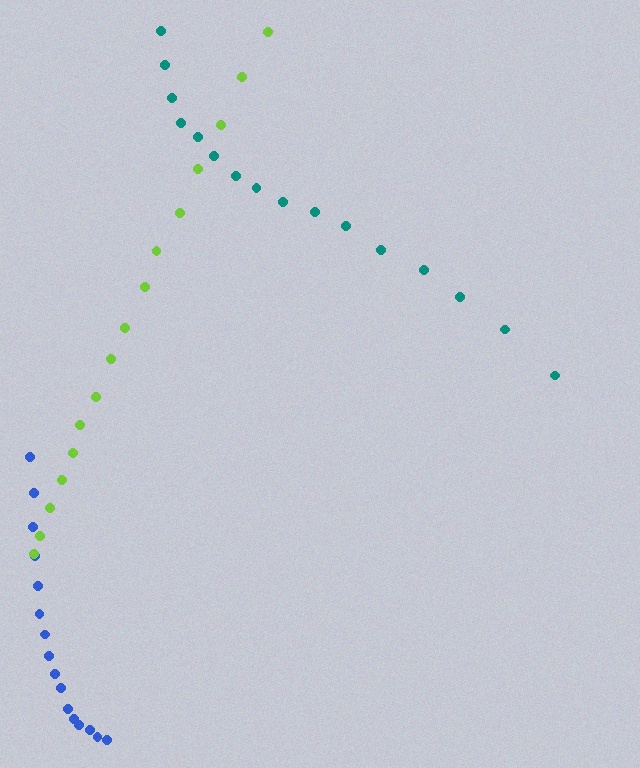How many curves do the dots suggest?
There are 3 distinct paths.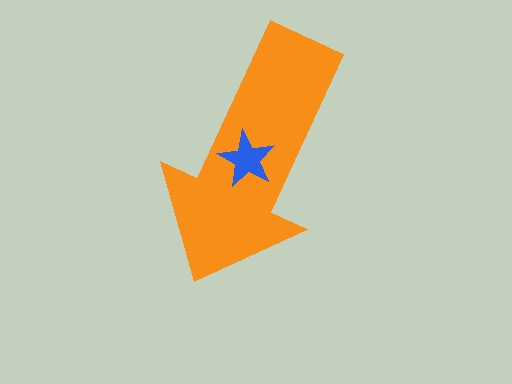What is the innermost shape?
The blue star.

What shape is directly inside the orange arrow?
The blue star.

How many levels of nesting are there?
2.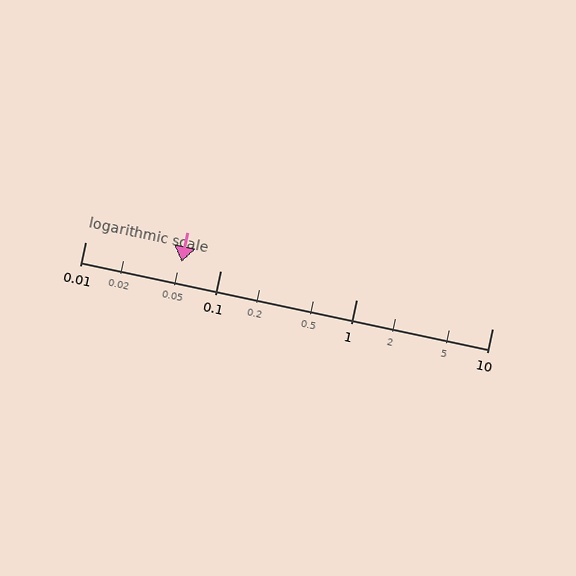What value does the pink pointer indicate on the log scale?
The pointer indicates approximately 0.051.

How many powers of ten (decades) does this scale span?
The scale spans 3 decades, from 0.01 to 10.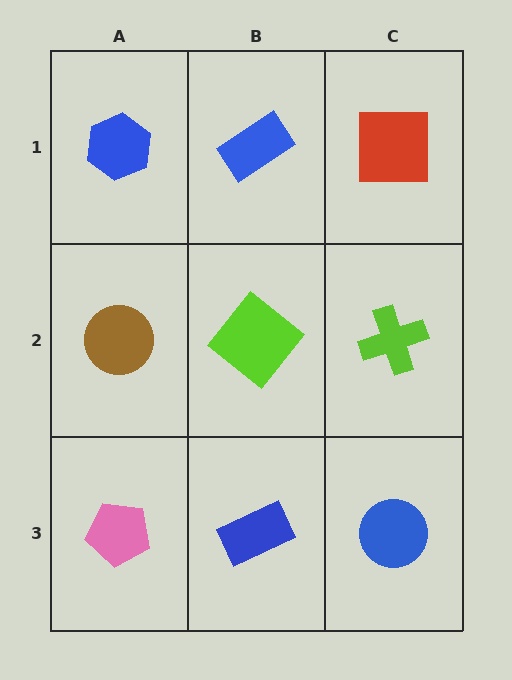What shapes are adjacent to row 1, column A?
A brown circle (row 2, column A), a blue rectangle (row 1, column B).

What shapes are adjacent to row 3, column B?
A lime diamond (row 2, column B), a pink pentagon (row 3, column A), a blue circle (row 3, column C).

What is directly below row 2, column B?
A blue rectangle.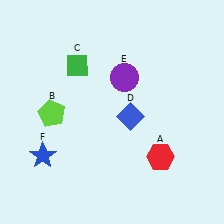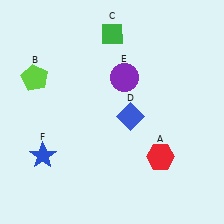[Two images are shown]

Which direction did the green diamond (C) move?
The green diamond (C) moved right.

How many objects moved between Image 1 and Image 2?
2 objects moved between the two images.